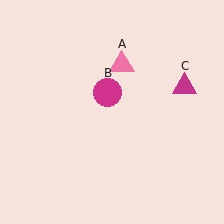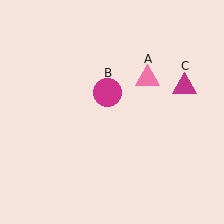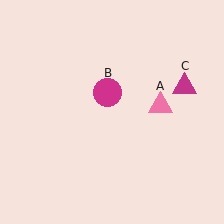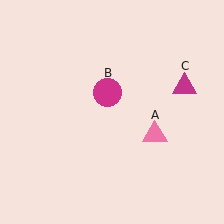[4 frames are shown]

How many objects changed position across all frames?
1 object changed position: pink triangle (object A).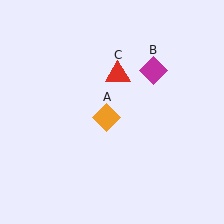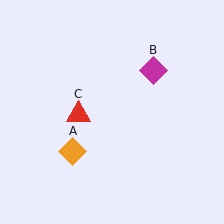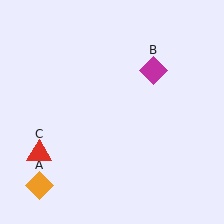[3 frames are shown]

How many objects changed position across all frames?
2 objects changed position: orange diamond (object A), red triangle (object C).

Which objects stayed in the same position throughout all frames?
Magenta diamond (object B) remained stationary.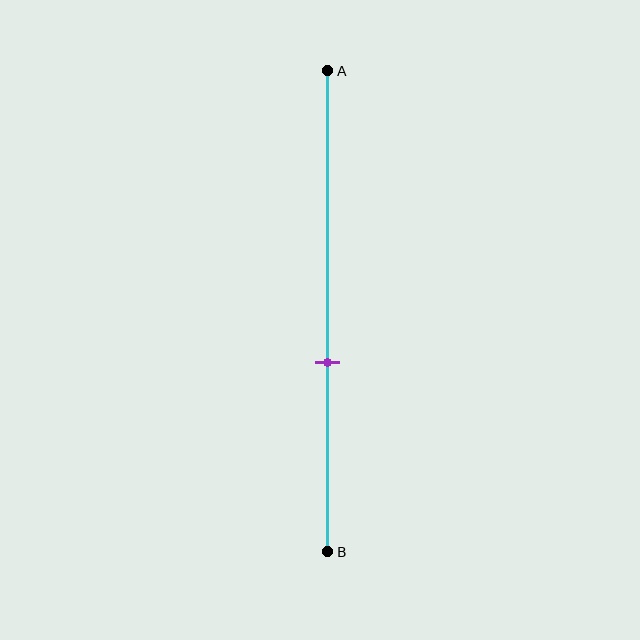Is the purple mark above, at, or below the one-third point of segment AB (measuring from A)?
The purple mark is below the one-third point of segment AB.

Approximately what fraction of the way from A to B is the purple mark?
The purple mark is approximately 60% of the way from A to B.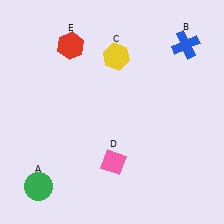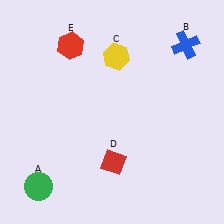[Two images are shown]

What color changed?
The diamond (D) changed from pink in Image 1 to red in Image 2.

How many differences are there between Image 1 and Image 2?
There is 1 difference between the two images.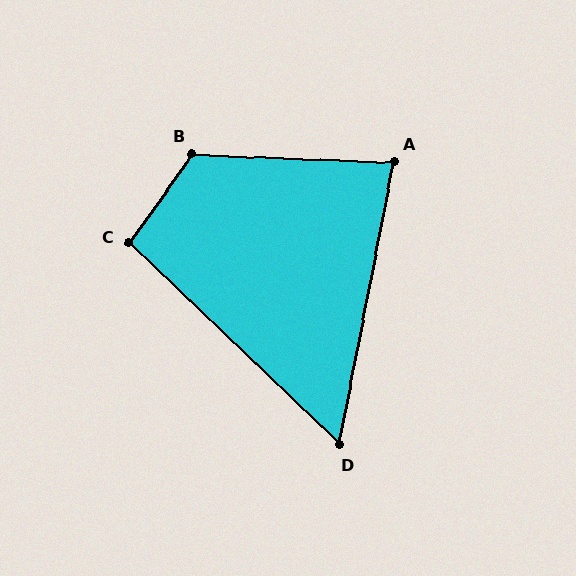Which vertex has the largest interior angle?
B, at approximately 123 degrees.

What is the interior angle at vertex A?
Approximately 81 degrees (acute).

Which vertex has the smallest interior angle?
D, at approximately 57 degrees.